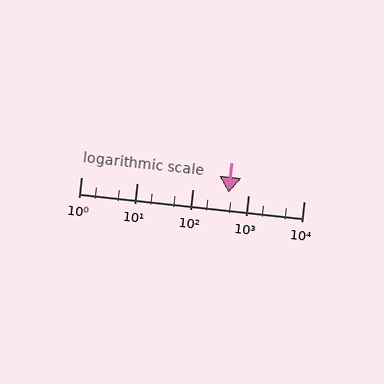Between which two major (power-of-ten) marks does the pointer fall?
The pointer is between 100 and 1000.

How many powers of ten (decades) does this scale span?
The scale spans 4 decades, from 1 to 10000.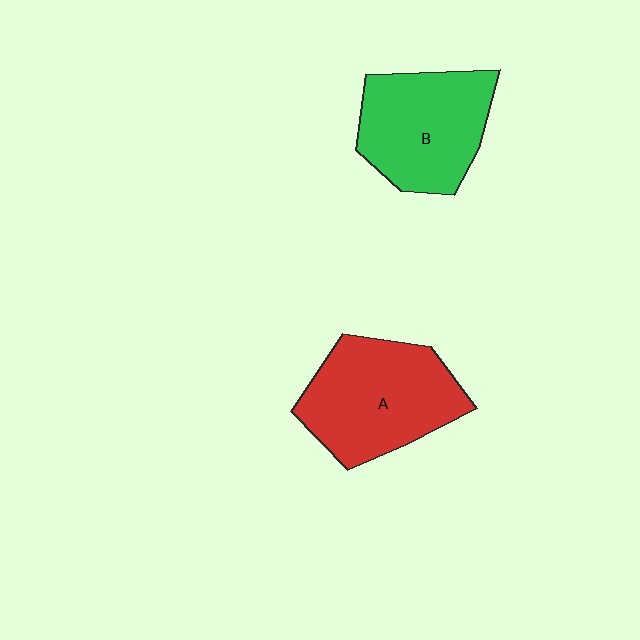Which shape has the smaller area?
Shape B (green).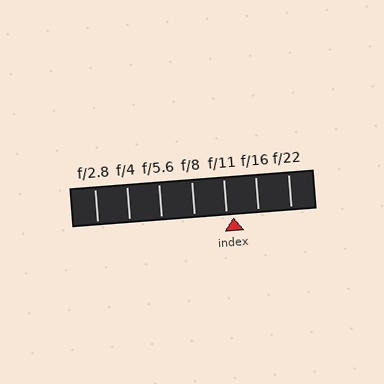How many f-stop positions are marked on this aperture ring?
There are 7 f-stop positions marked.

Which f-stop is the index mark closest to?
The index mark is closest to f/11.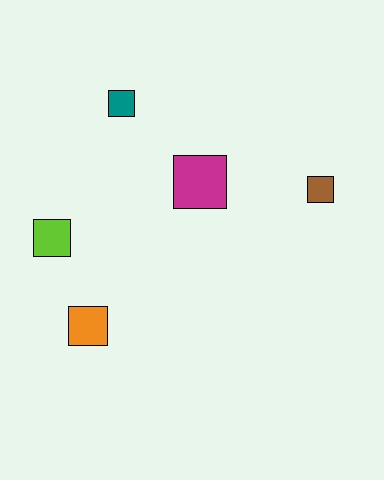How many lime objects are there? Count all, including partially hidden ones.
There is 1 lime object.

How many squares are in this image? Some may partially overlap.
There are 5 squares.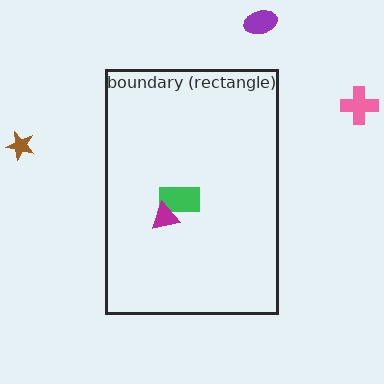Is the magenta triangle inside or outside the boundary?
Inside.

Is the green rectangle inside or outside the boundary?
Inside.